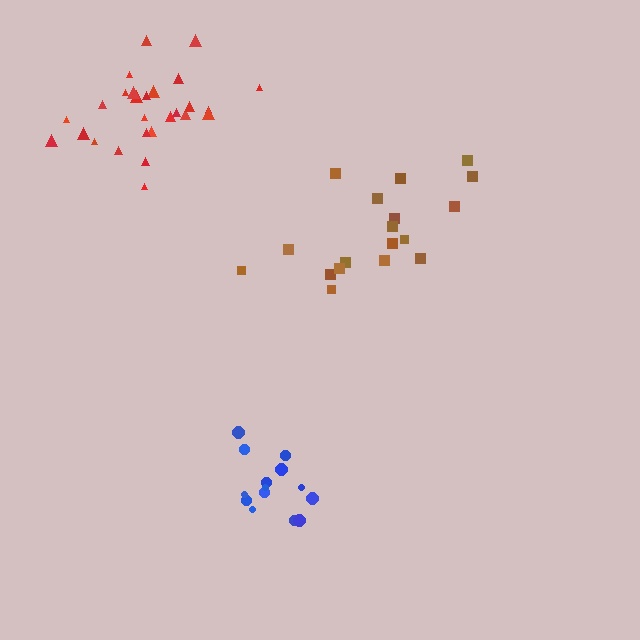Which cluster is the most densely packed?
Red.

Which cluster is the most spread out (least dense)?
Brown.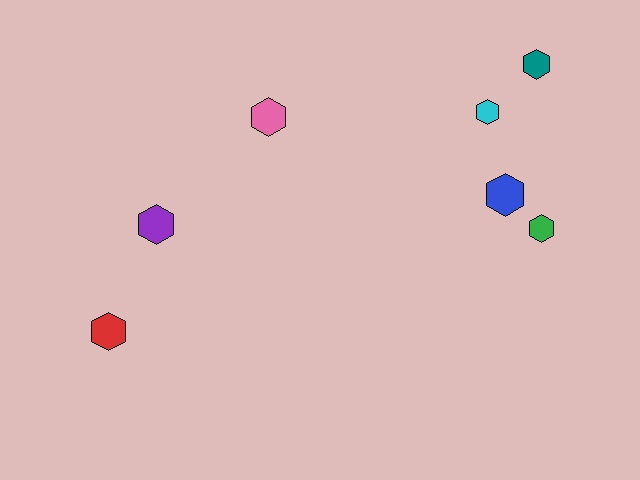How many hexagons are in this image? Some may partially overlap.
There are 7 hexagons.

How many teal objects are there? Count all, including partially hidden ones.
There is 1 teal object.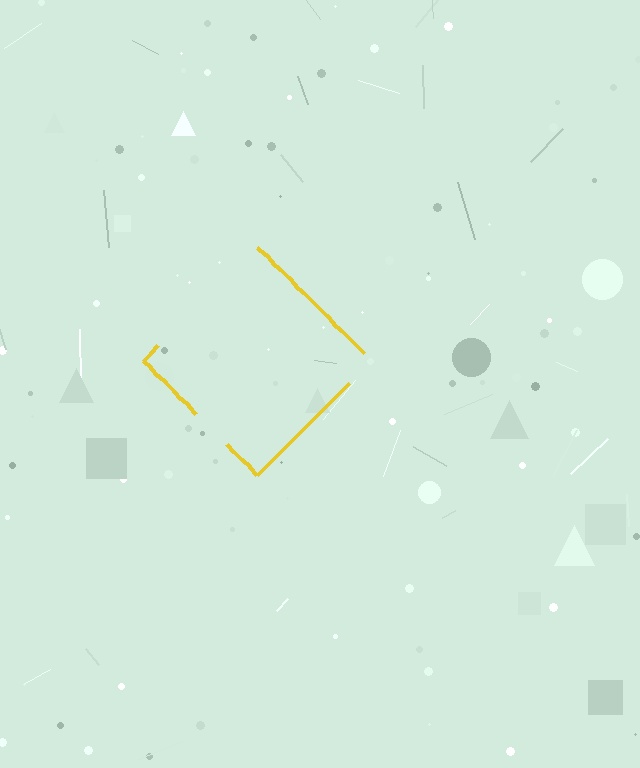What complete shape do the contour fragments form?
The contour fragments form a diamond.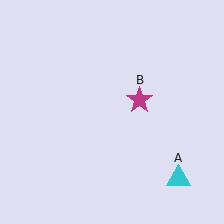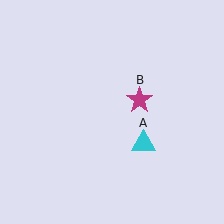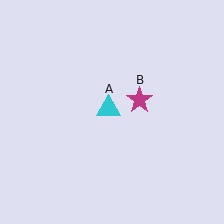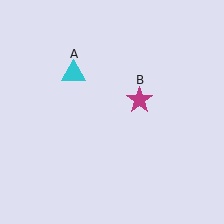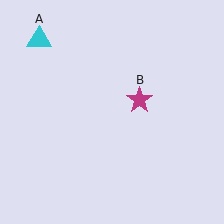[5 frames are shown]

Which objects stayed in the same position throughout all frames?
Magenta star (object B) remained stationary.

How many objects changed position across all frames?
1 object changed position: cyan triangle (object A).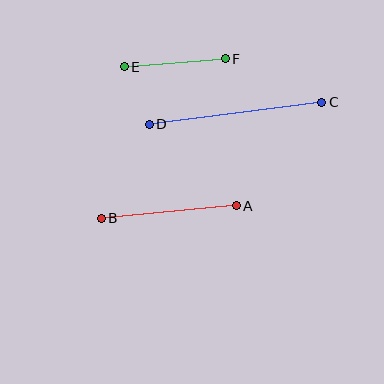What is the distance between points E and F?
The distance is approximately 102 pixels.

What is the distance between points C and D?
The distance is approximately 174 pixels.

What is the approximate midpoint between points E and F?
The midpoint is at approximately (175, 63) pixels.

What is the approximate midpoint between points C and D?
The midpoint is at approximately (236, 113) pixels.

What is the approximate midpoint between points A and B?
The midpoint is at approximately (169, 212) pixels.